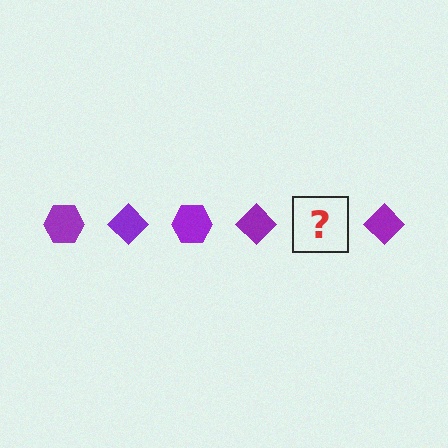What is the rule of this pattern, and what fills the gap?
The rule is that the pattern cycles through hexagon, diamond shapes in purple. The gap should be filled with a purple hexagon.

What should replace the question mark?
The question mark should be replaced with a purple hexagon.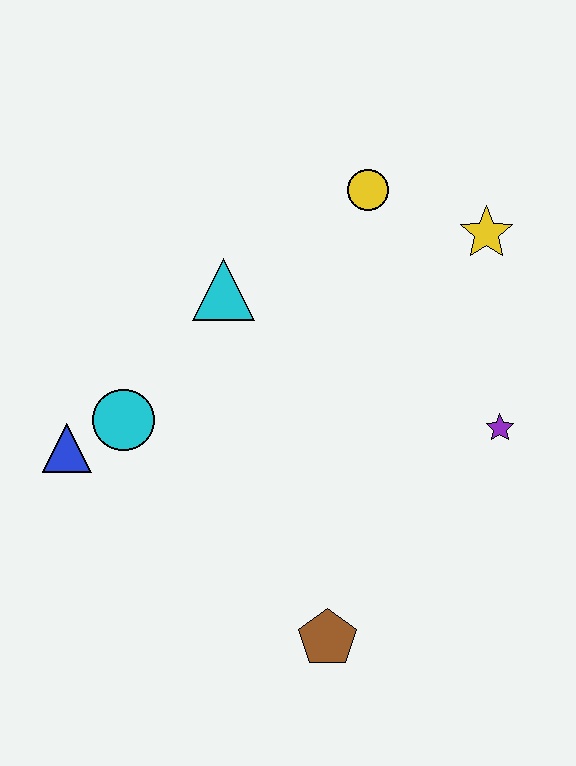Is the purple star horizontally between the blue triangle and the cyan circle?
No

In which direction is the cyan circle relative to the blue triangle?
The cyan circle is to the right of the blue triangle.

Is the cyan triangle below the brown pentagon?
No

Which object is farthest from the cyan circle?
The yellow star is farthest from the cyan circle.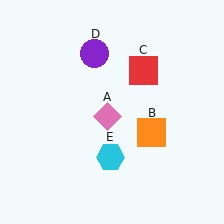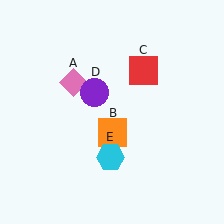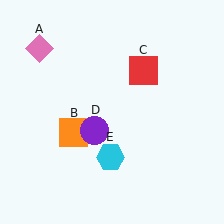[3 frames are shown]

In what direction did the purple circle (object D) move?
The purple circle (object D) moved down.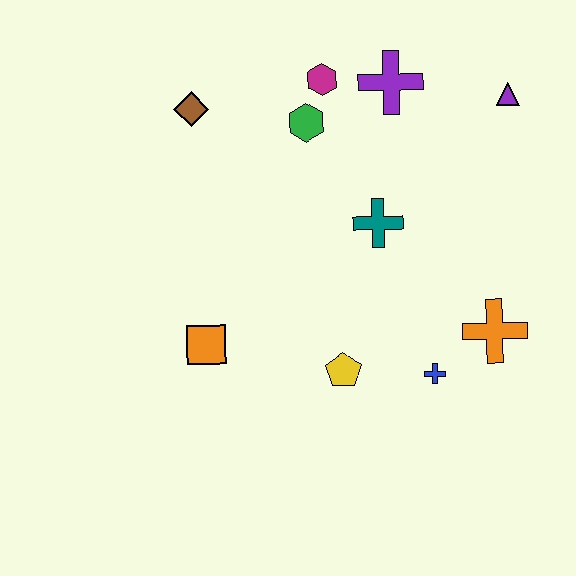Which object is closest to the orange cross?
The blue cross is closest to the orange cross.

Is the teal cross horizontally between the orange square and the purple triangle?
Yes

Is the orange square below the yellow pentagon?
No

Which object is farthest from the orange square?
The purple triangle is farthest from the orange square.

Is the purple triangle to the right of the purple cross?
Yes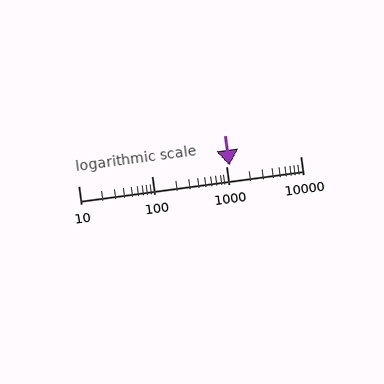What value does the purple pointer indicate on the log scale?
The pointer indicates approximately 1100.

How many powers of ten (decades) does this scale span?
The scale spans 3 decades, from 10 to 10000.